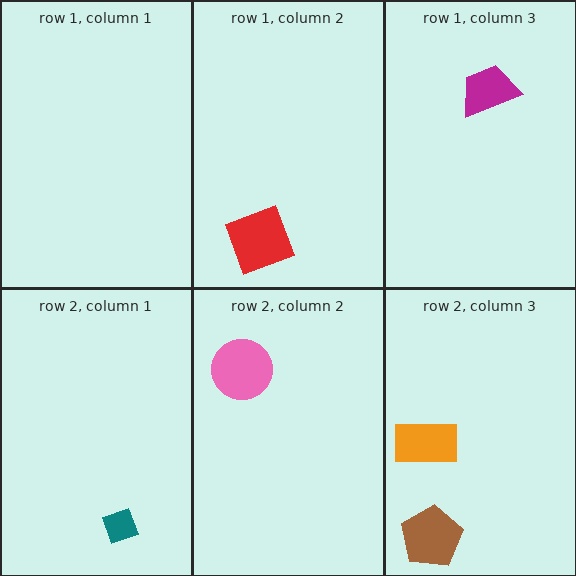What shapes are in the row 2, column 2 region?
The pink circle.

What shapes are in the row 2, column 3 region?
The brown pentagon, the orange rectangle.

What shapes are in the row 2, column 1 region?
The teal diamond.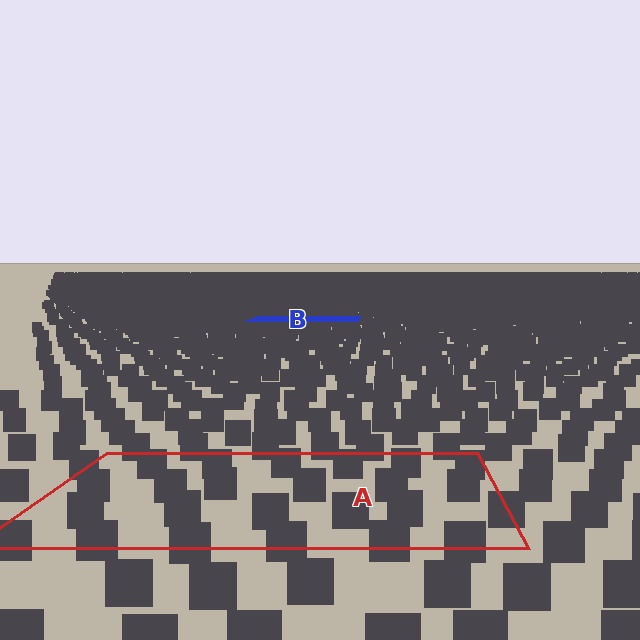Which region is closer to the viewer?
Region A is closer. The texture elements there are larger and more spread out.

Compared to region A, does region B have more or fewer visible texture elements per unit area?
Region B has more texture elements per unit area — they are packed more densely because it is farther away.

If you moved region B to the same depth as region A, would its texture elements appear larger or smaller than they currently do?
They would appear larger. At a closer depth, the same texture elements are projected at a bigger on-screen size.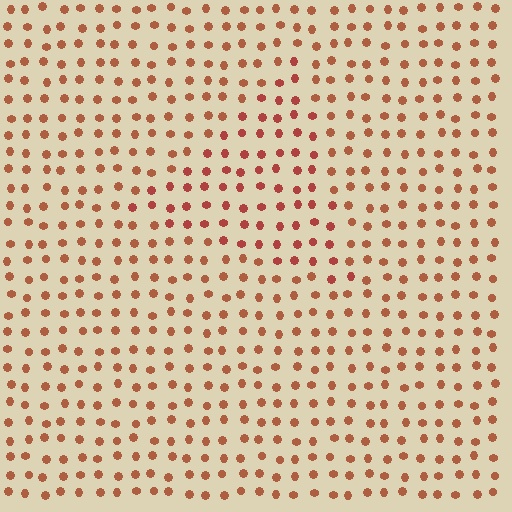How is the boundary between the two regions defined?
The boundary is defined purely by a slight shift in hue (about 16 degrees). Spacing, size, and orientation are identical on both sides.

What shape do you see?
I see a triangle.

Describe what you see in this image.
The image is filled with small brown elements in a uniform arrangement. A triangle-shaped region is visible where the elements are tinted to a slightly different hue, forming a subtle color boundary.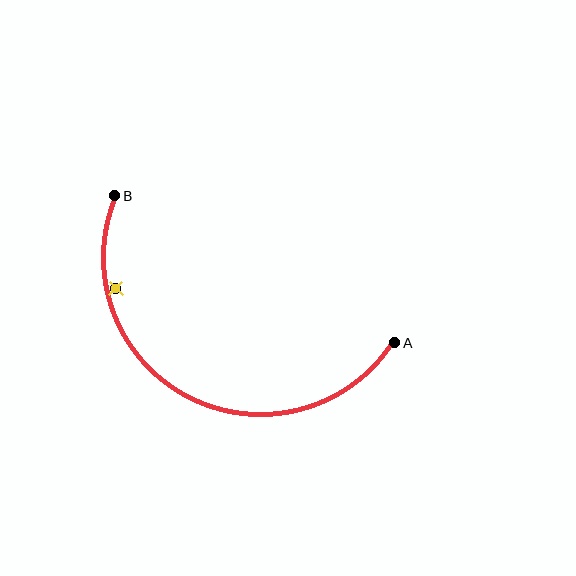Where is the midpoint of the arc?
The arc midpoint is the point on the curve farthest from the straight line joining A and B. It sits below that line.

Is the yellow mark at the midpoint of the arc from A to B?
No — the yellow mark does not lie on the arc at all. It sits slightly inside the curve.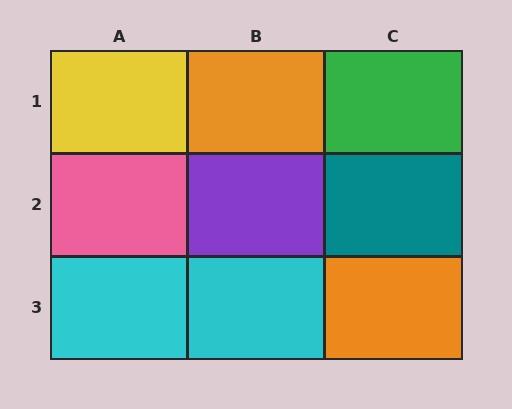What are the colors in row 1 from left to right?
Yellow, orange, green.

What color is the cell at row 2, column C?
Teal.